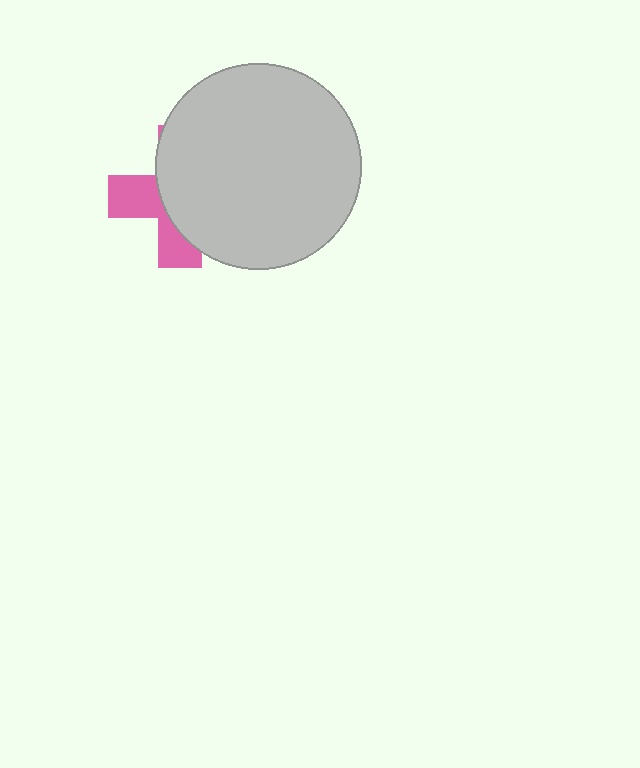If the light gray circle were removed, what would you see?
You would see the complete pink cross.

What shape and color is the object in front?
The object in front is a light gray circle.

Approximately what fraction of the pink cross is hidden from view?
Roughly 64% of the pink cross is hidden behind the light gray circle.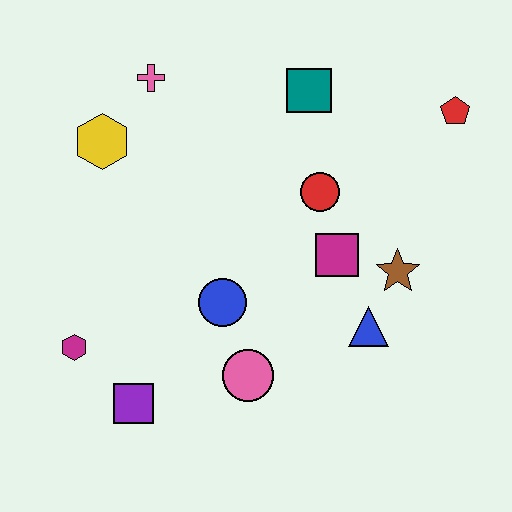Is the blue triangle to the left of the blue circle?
No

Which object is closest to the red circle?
The magenta square is closest to the red circle.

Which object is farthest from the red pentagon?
The magenta hexagon is farthest from the red pentagon.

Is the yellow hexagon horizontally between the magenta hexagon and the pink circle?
Yes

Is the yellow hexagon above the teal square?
No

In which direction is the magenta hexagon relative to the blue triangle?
The magenta hexagon is to the left of the blue triangle.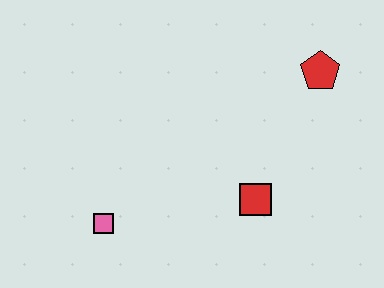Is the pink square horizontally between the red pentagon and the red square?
No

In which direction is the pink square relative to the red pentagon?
The pink square is to the left of the red pentagon.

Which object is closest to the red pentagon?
The red square is closest to the red pentagon.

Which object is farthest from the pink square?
The red pentagon is farthest from the pink square.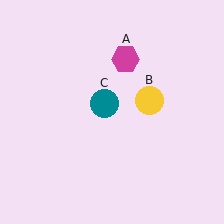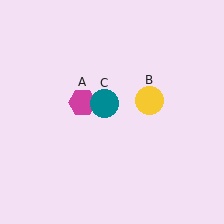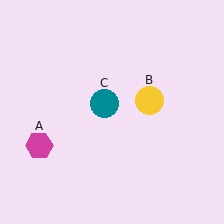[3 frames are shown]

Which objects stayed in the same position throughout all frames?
Yellow circle (object B) and teal circle (object C) remained stationary.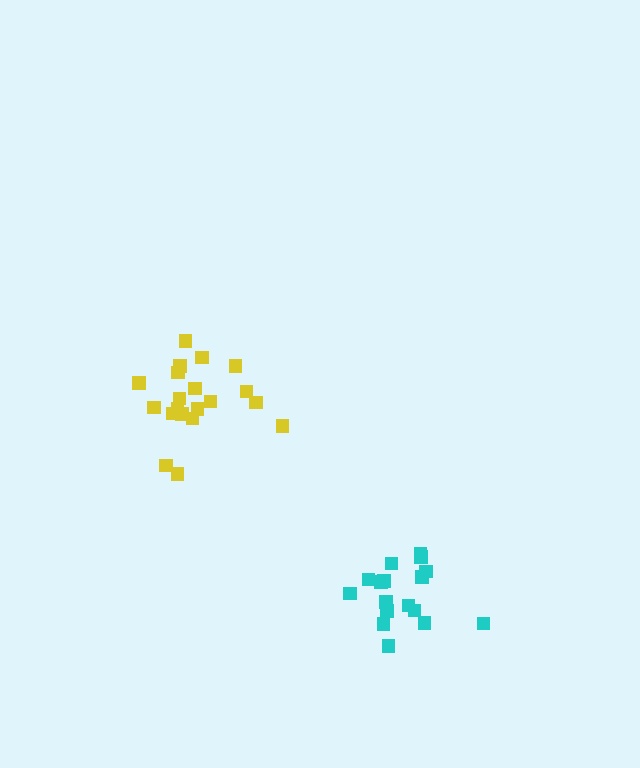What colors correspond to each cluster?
The clusters are colored: cyan, yellow.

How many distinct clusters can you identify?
There are 2 distinct clusters.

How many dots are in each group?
Group 1: 17 dots, Group 2: 20 dots (37 total).